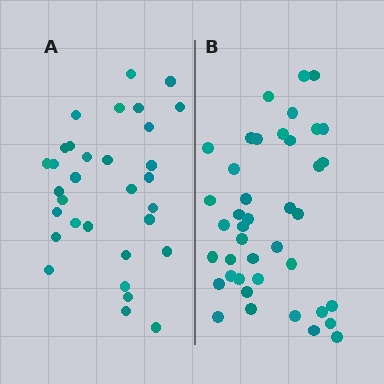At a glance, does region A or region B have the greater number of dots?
Region B (the right region) has more dots.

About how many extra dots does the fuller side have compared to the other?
Region B has roughly 8 or so more dots than region A.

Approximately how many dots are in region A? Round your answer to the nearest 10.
About 30 dots. (The exact count is 32, which rounds to 30.)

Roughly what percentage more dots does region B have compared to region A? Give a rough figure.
About 30% more.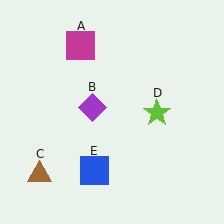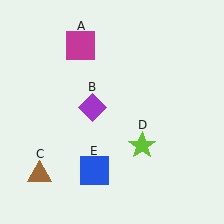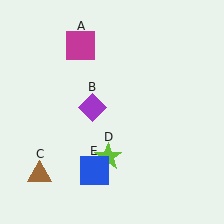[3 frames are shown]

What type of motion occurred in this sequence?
The lime star (object D) rotated clockwise around the center of the scene.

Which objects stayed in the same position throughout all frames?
Magenta square (object A) and purple diamond (object B) and brown triangle (object C) and blue square (object E) remained stationary.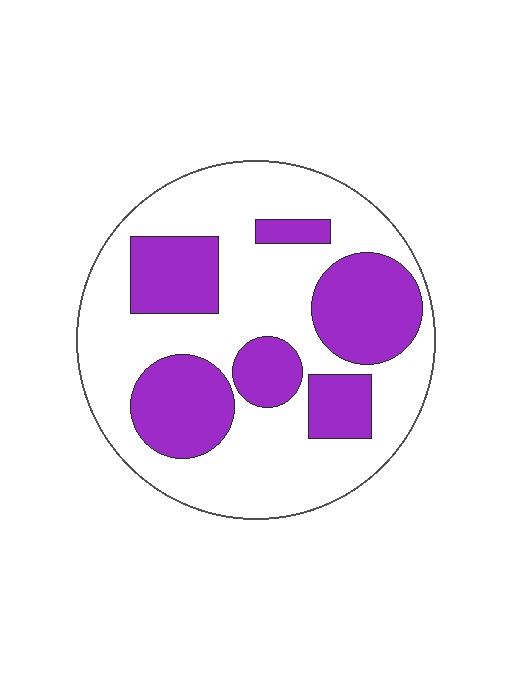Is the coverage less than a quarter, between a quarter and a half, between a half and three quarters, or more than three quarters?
Between a quarter and a half.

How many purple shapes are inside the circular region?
6.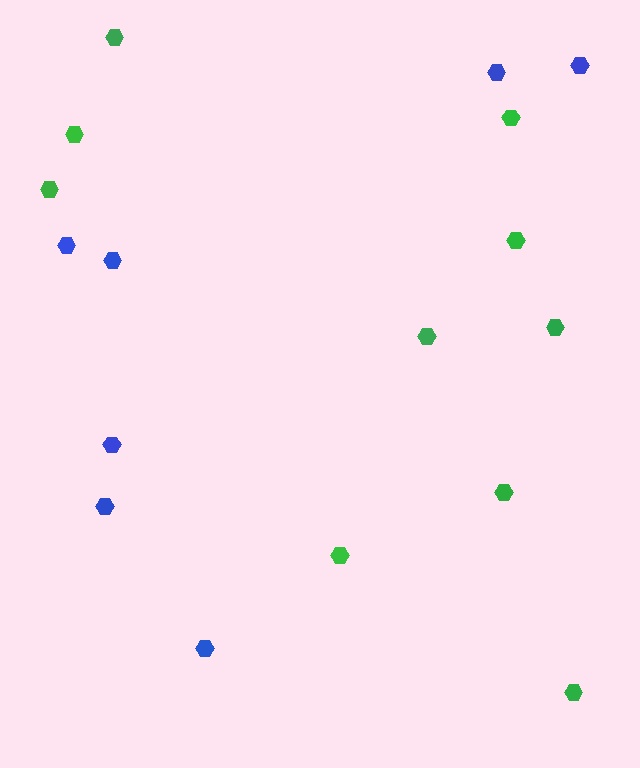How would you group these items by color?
There are 2 groups: one group of blue hexagons (7) and one group of green hexagons (10).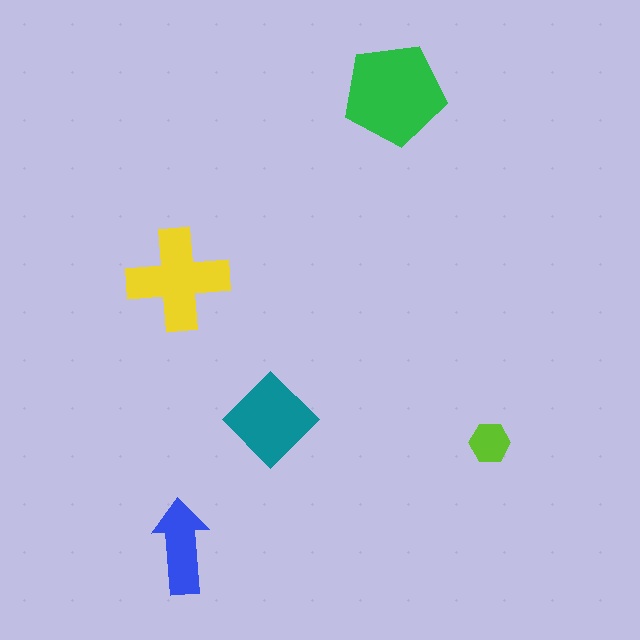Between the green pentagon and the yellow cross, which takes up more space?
The green pentagon.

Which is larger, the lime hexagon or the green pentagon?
The green pentagon.